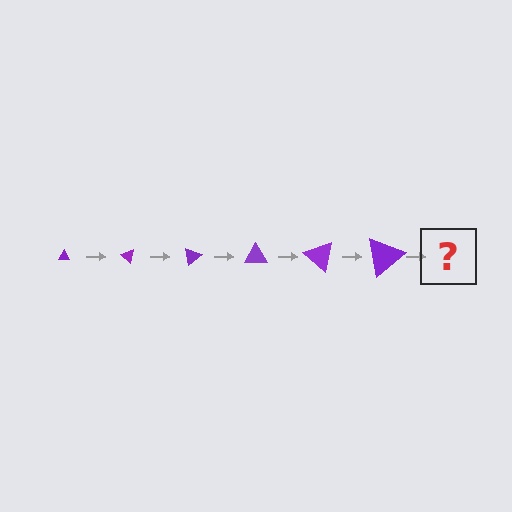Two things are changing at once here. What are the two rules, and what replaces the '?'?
The two rules are that the triangle grows larger each step and it rotates 40 degrees each step. The '?' should be a triangle, larger than the previous one and rotated 240 degrees from the start.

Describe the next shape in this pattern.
It should be a triangle, larger than the previous one and rotated 240 degrees from the start.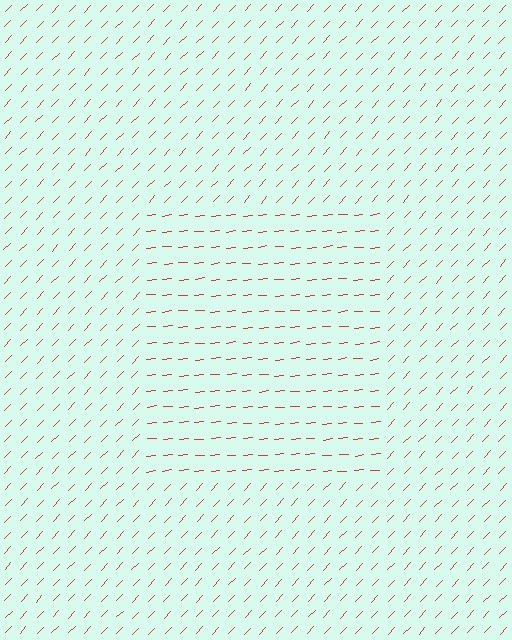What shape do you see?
I see a rectangle.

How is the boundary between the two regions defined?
The boundary is defined purely by a change in line orientation (approximately 40 degrees difference). All lines are the same color and thickness.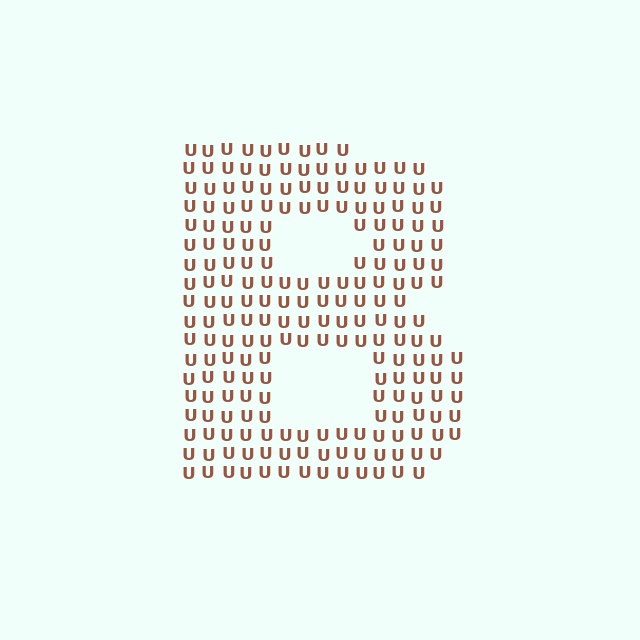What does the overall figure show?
The overall figure shows the letter B.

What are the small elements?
The small elements are letter U's.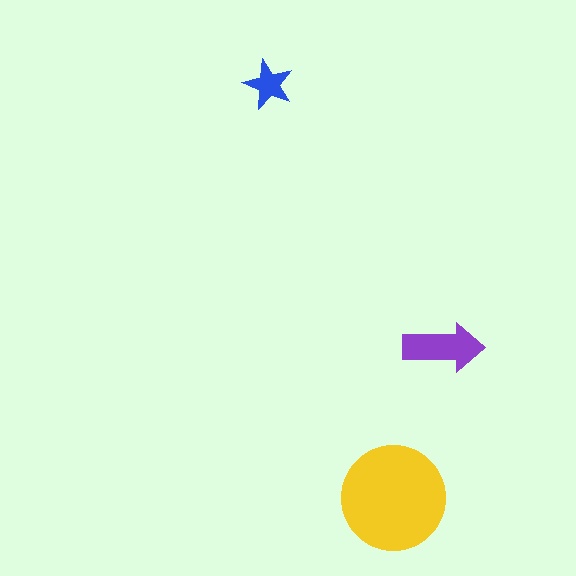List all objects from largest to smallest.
The yellow circle, the purple arrow, the blue star.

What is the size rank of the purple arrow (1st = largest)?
2nd.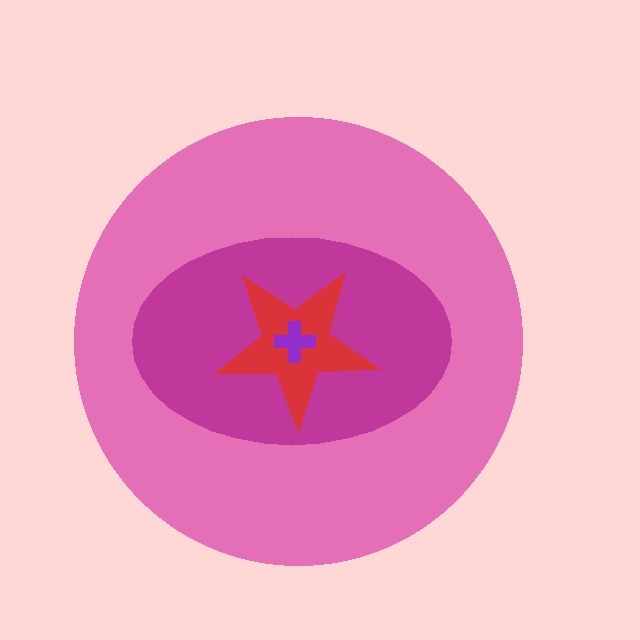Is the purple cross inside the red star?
Yes.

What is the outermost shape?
The pink circle.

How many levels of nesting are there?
4.